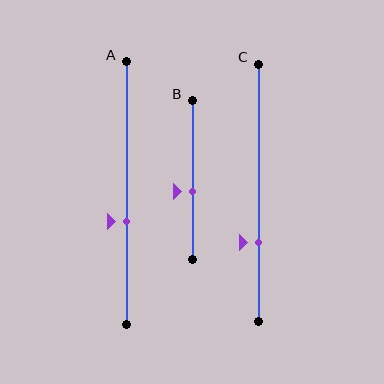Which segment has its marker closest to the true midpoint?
Segment B has its marker closest to the true midpoint.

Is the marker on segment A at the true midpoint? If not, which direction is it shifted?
No, the marker on segment A is shifted downward by about 11% of the segment length.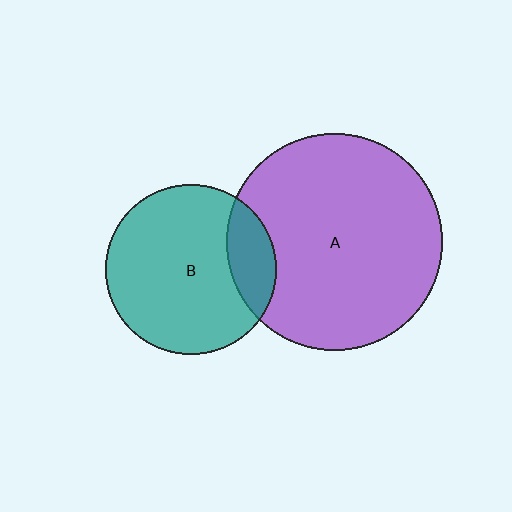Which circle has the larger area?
Circle A (purple).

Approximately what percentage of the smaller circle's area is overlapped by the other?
Approximately 20%.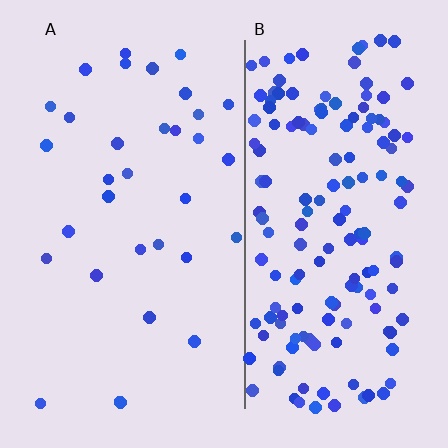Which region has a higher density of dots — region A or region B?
B (the right).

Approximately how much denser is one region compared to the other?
Approximately 4.8× — region B over region A.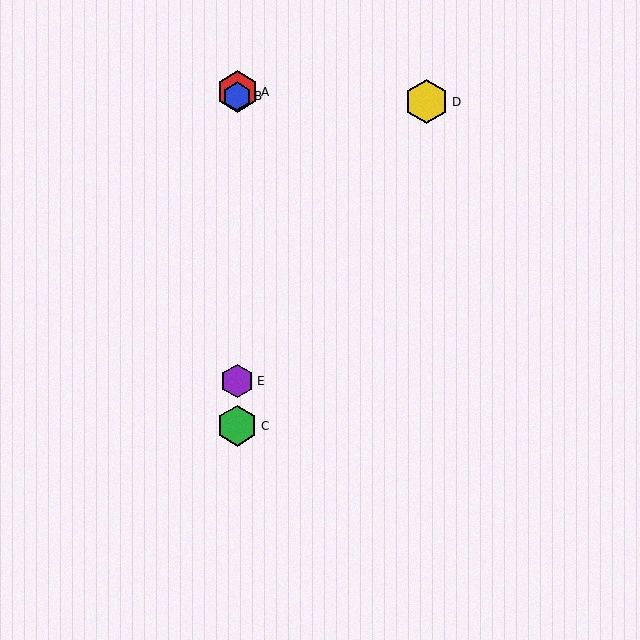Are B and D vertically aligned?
No, B is at x≈237 and D is at x≈427.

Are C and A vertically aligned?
Yes, both are at x≈237.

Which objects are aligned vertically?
Objects A, B, C, E are aligned vertically.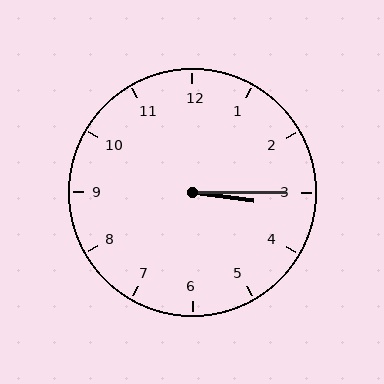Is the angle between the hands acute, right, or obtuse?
It is acute.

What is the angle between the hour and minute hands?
Approximately 8 degrees.